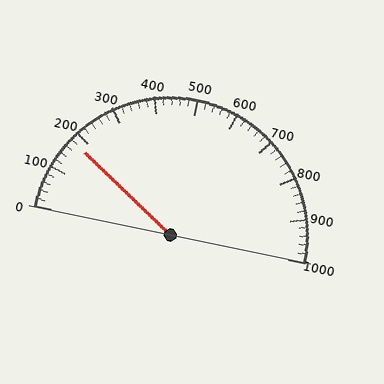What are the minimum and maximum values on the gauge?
The gauge ranges from 0 to 1000.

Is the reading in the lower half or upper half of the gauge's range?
The reading is in the lower half of the range (0 to 1000).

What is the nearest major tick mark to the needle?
The nearest major tick mark is 200.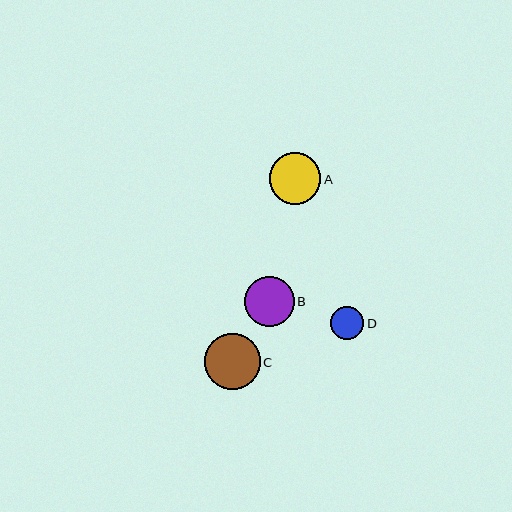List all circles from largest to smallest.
From largest to smallest: C, A, B, D.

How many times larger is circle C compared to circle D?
Circle C is approximately 1.7 times the size of circle D.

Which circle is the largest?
Circle C is the largest with a size of approximately 56 pixels.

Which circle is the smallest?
Circle D is the smallest with a size of approximately 33 pixels.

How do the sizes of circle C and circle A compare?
Circle C and circle A are approximately the same size.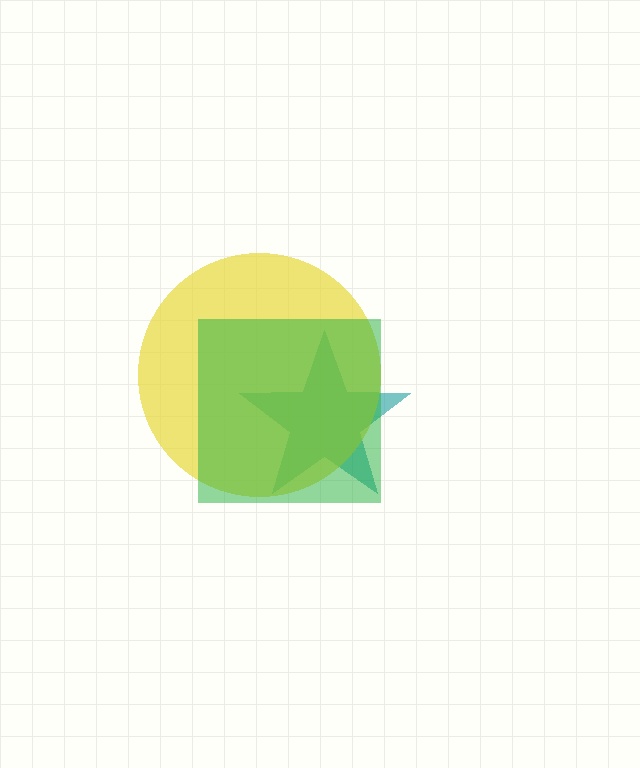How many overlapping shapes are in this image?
There are 3 overlapping shapes in the image.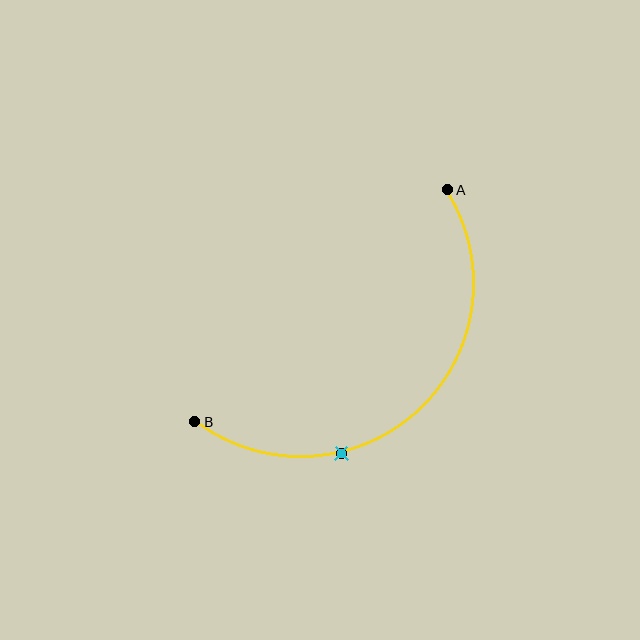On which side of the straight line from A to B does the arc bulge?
The arc bulges below and to the right of the straight line connecting A and B.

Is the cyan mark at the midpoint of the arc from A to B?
No. The cyan mark lies on the arc but is closer to endpoint B. The arc midpoint would be at the point on the curve equidistant along the arc from both A and B.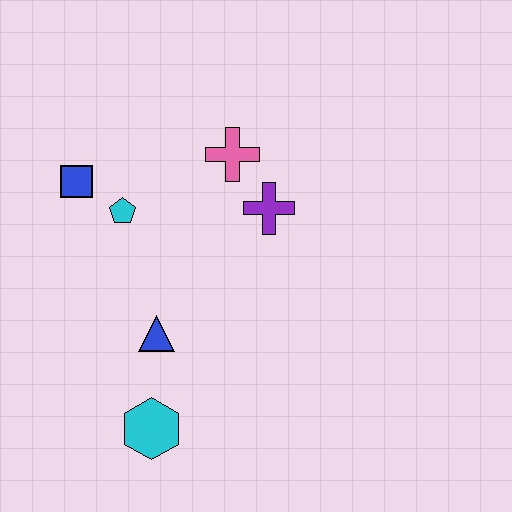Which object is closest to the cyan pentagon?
The blue square is closest to the cyan pentagon.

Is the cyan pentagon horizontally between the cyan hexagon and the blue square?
Yes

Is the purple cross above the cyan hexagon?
Yes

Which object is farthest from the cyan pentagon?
The cyan hexagon is farthest from the cyan pentagon.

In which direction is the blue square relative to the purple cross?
The blue square is to the left of the purple cross.